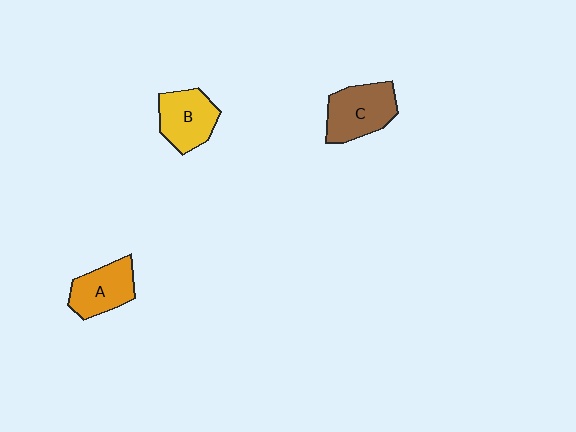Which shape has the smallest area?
Shape A (orange).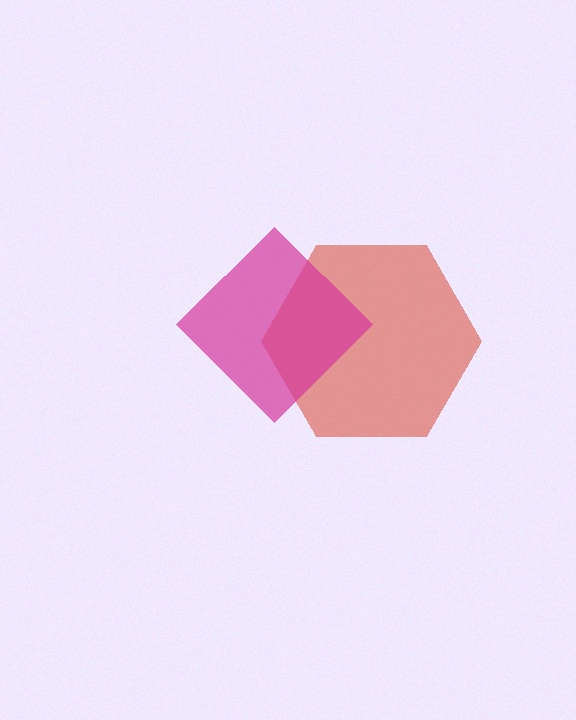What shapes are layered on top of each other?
The layered shapes are: a red hexagon, a magenta diamond.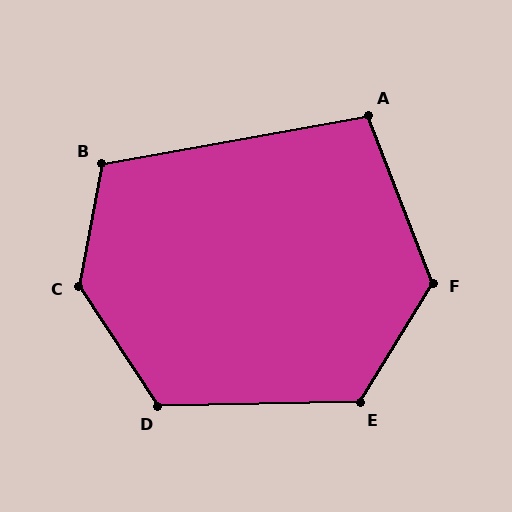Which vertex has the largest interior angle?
C, at approximately 136 degrees.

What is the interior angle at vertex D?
Approximately 122 degrees (obtuse).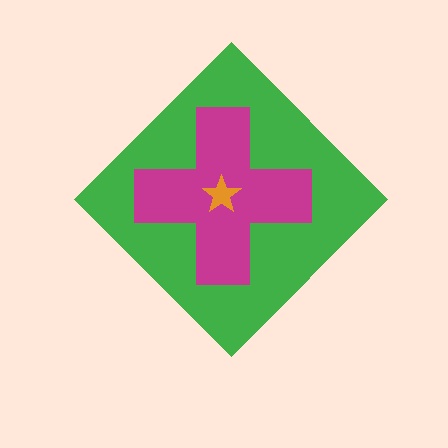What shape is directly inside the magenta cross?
The orange star.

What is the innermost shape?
The orange star.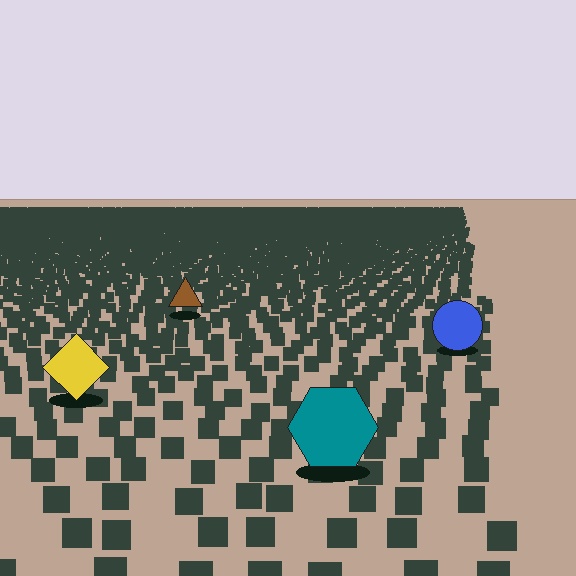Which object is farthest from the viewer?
The brown triangle is farthest from the viewer. It appears smaller and the ground texture around it is denser.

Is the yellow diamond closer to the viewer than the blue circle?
Yes. The yellow diamond is closer — you can tell from the texture gradient: the ground texture is coarser near it.